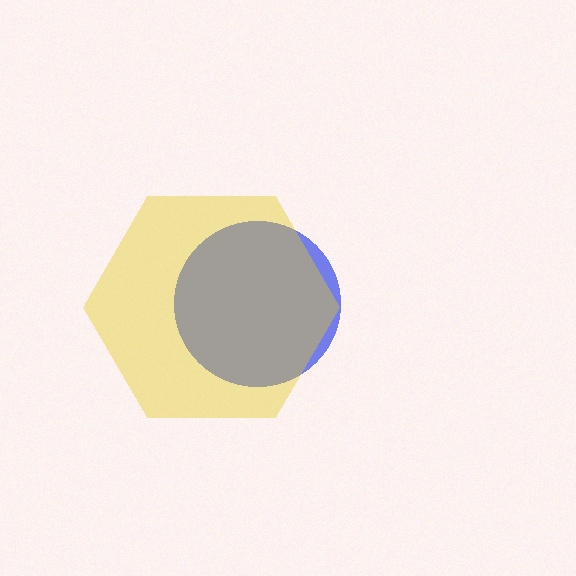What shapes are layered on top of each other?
The layered shapes are: a blue circle, a yellow hexagon.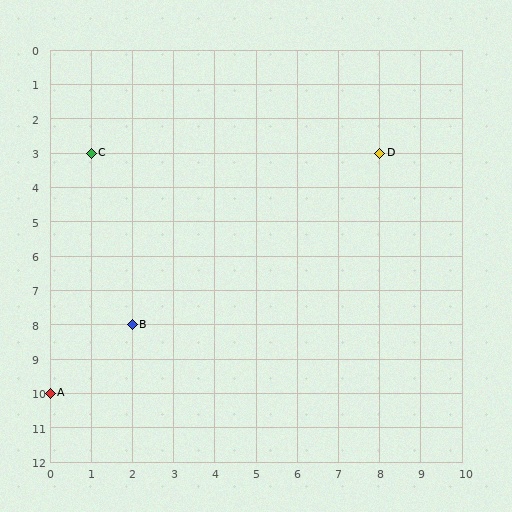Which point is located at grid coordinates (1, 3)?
Point C is at (1, 3).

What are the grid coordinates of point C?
Point C is at grid coordinates (1, 3).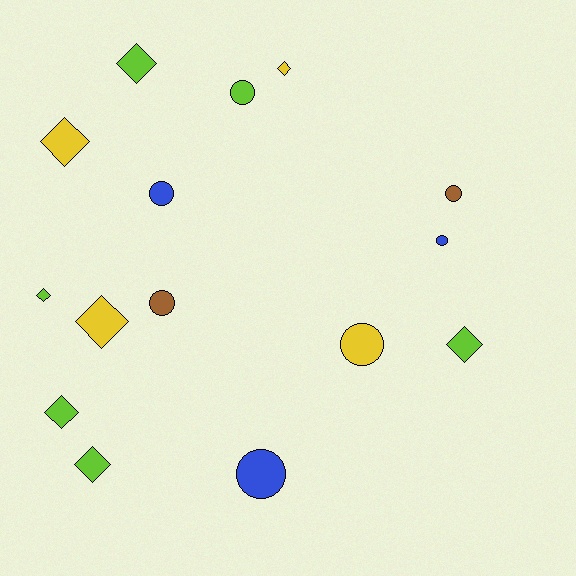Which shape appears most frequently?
Diamond, with 8 objects.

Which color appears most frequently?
Lime, with 6 objects.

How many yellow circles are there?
There is 1 yellow circle.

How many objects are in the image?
There are 15 objects.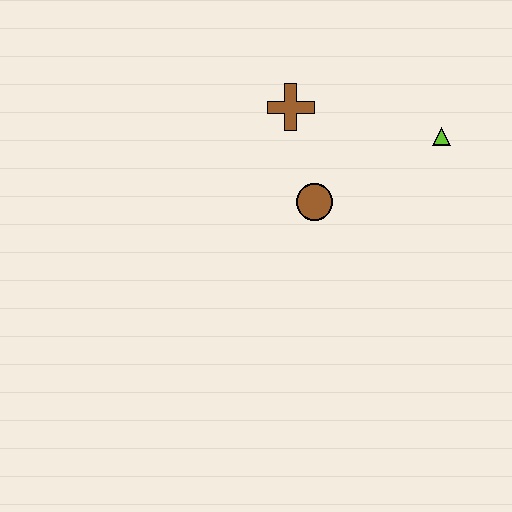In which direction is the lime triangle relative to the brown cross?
The lime triangle is to the right of the brown cross.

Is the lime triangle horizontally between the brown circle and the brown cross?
No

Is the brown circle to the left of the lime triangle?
Yes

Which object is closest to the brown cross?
The brown circle is closest to the brown cross.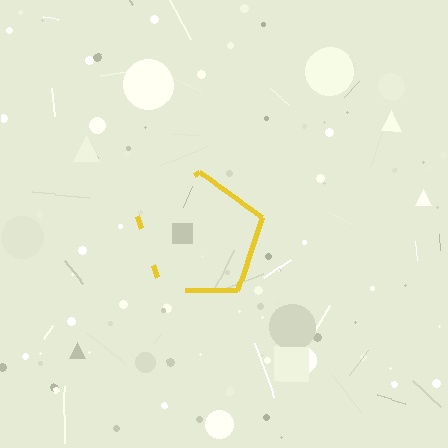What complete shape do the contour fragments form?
The contour fragments form a pentagon.